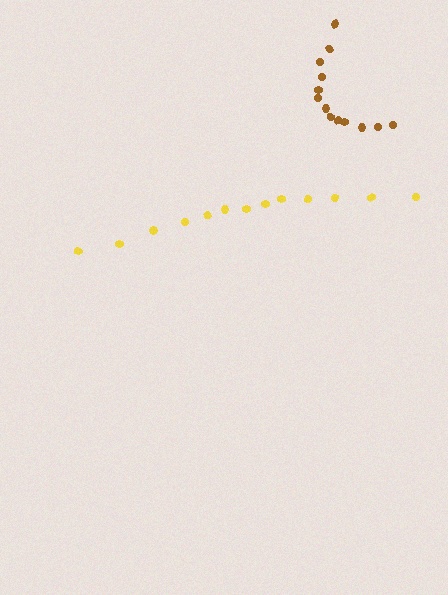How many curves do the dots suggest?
There are 2 distinct paths.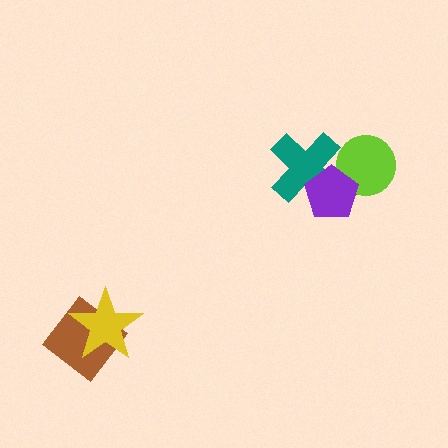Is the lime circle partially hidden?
Yes, it is partially covered by another shape.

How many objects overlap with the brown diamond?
1 object overlaps with the brown diamond.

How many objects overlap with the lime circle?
3 objects overlap with the lime circle.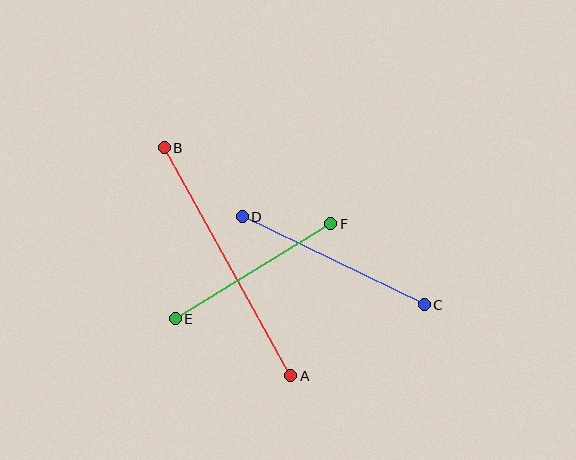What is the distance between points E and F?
The distance is approximately 182 pixels.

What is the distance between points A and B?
The distance is approximately 261 pixels.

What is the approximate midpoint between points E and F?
The midpoint is at approximately (253, 271) pixels.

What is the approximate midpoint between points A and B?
The midpoint is at approximately (227, 262) pixels.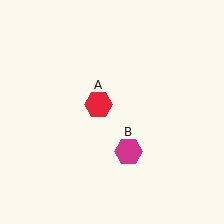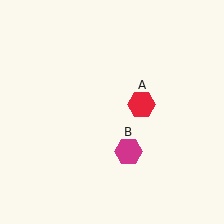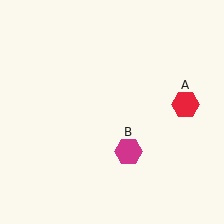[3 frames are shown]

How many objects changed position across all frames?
1 object changed position: red hexagon (object A).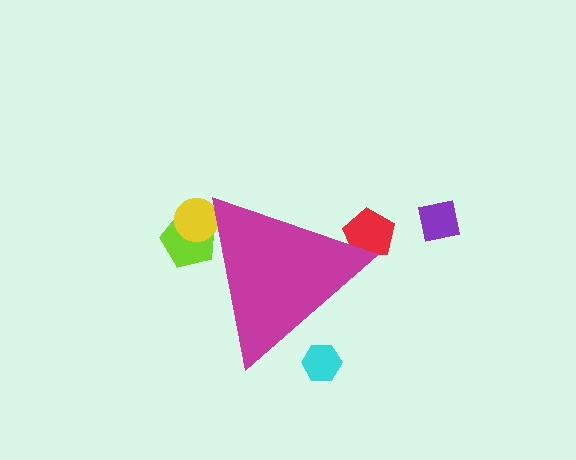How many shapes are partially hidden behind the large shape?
4 shapes are partially hidden.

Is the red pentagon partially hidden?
Yes, the red pentagon is partially hidden behind the magenta triangle.